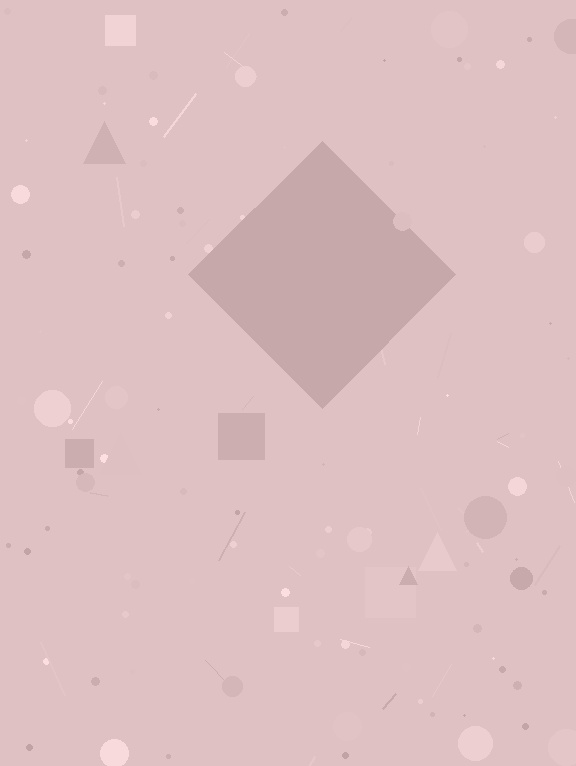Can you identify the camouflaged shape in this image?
The camouflaged shape is a diamond.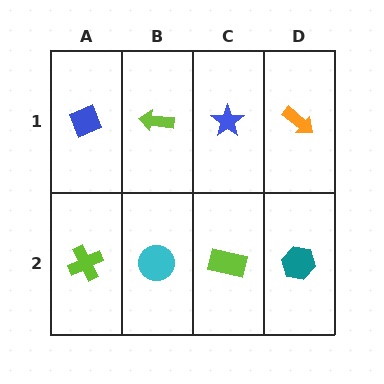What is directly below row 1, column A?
A lime cross.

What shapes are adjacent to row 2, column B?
A lime arrow (row 1, column B), a lime cross (row 2, column A), a lime rectangle (row 2, column C).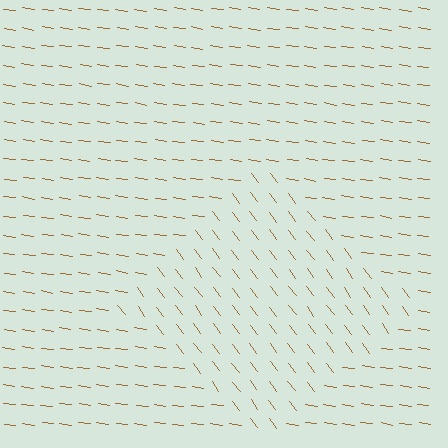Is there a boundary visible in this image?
Yes, there is a texture boundary formed by a change in line orientation.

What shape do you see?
I see a diamond.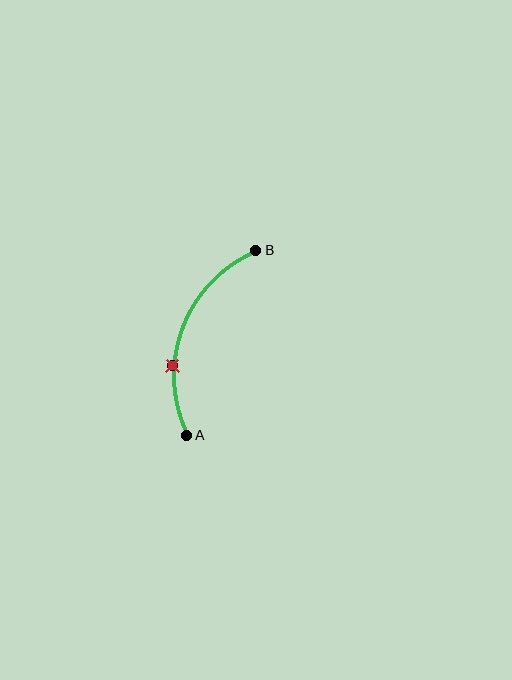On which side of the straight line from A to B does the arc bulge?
The arc bulges to the left of the straight line connecting A and B.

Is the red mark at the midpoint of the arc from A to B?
No. The red mark lies on the arc but is closer to endpoint A. The arc midpoint would be at the point on the curve equidistant along the arc from both A and B.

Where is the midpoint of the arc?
The arc midpoint is the point on the curve farthest from the straight line joining A and B. It sits to the left of that line.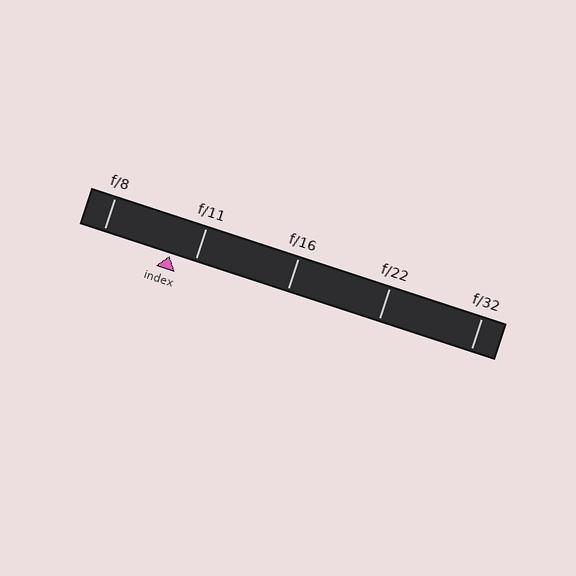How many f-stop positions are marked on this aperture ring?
There are 5 f-stop positions marked.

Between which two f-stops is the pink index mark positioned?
The index mark is between f/8 and f/11.